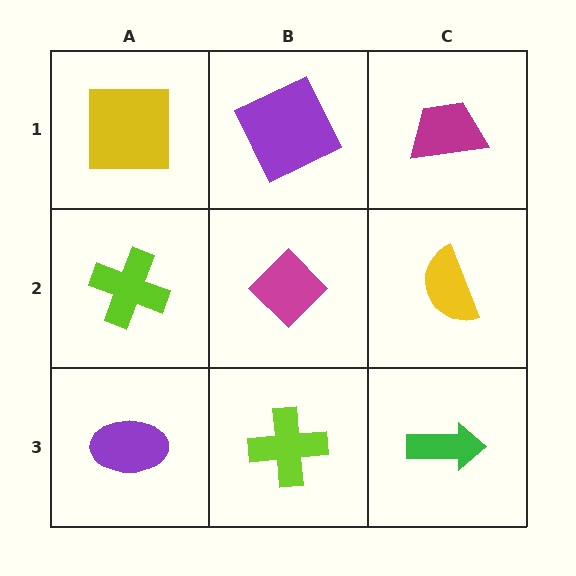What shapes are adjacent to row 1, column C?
A yellow semicircle (row 2, column C), a purple square (row 1, column B).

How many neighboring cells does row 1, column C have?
2.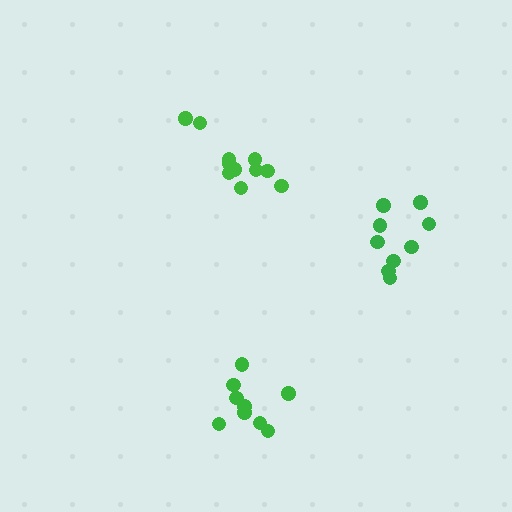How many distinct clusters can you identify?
There are 3 distinct clusters.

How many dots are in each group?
Group 1: 9 dots, Group 2: 11 dots, Group 3: 9 dots (29 total).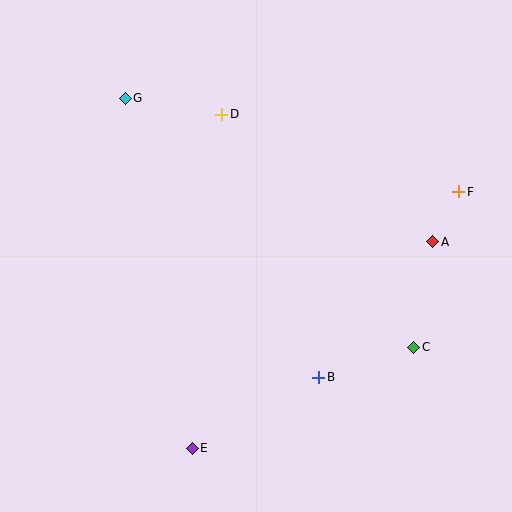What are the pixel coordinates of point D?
Point D is at (222, 114).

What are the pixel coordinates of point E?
Point E is at (192, 448).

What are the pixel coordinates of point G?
Point G is at (125, 98).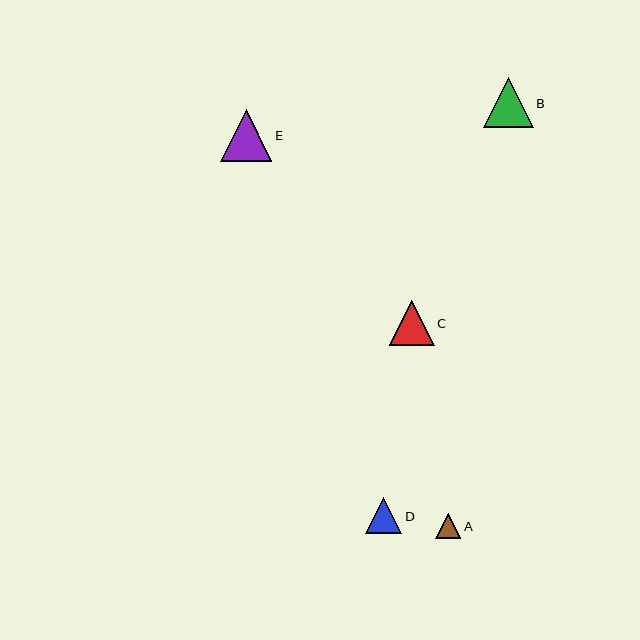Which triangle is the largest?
Triangle E is the largest with a size of approximately 52 pixels.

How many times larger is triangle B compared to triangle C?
Triangle B is approximately 1.1 times the size of triangle C.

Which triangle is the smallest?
Triangle A is the smallest with a size of approximately 25 pixels.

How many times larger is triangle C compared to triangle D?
Triangle C is approximately 1.2 times the size of triangle D.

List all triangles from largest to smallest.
From largest to smallest: E, B, C, D, A.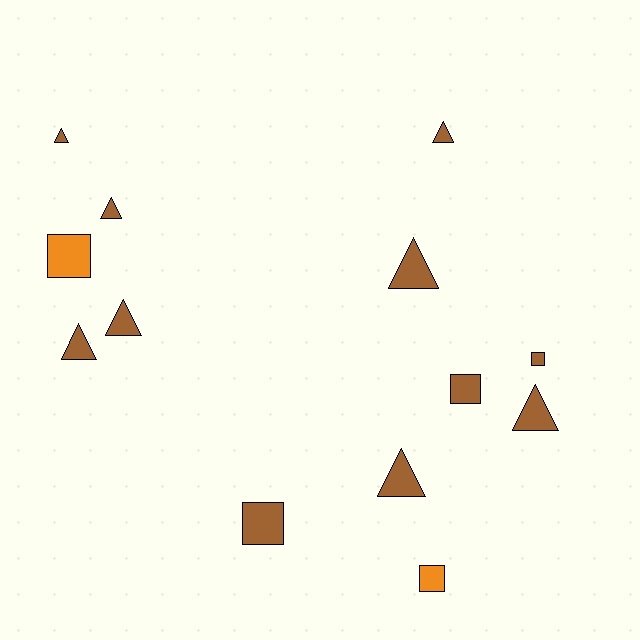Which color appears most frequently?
Brown, with 11 objects.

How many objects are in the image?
There are 13 objects.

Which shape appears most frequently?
Triangle, with 8 objects.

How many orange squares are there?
There are 2 orange squares.